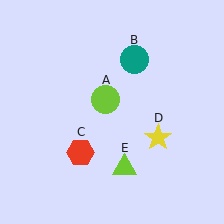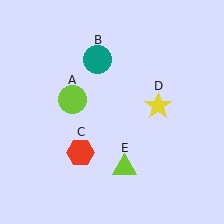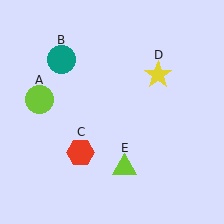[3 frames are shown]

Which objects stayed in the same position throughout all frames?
Red hexagon (object C) and lime triangle (object E) remained stationary.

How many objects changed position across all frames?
3 objects changed position: lime circle (object A), teal circle (object B), yellow star (object D).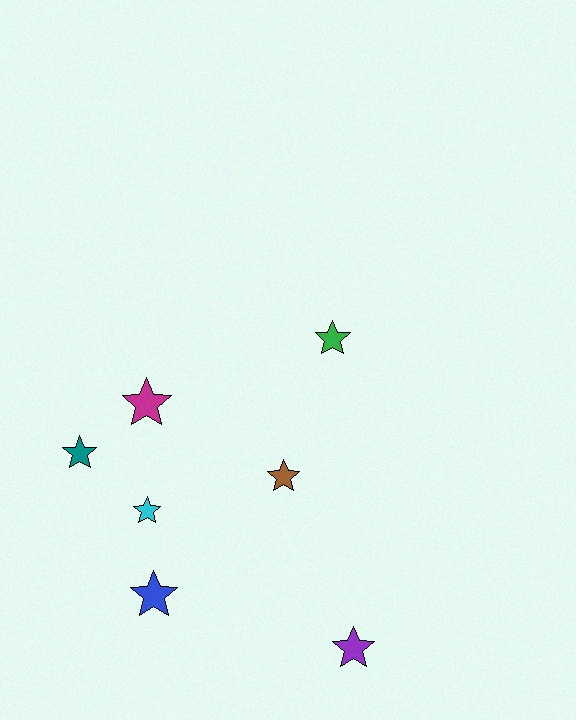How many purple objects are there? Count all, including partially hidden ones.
There is 1 purple object.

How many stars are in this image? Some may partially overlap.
There are 7 stars.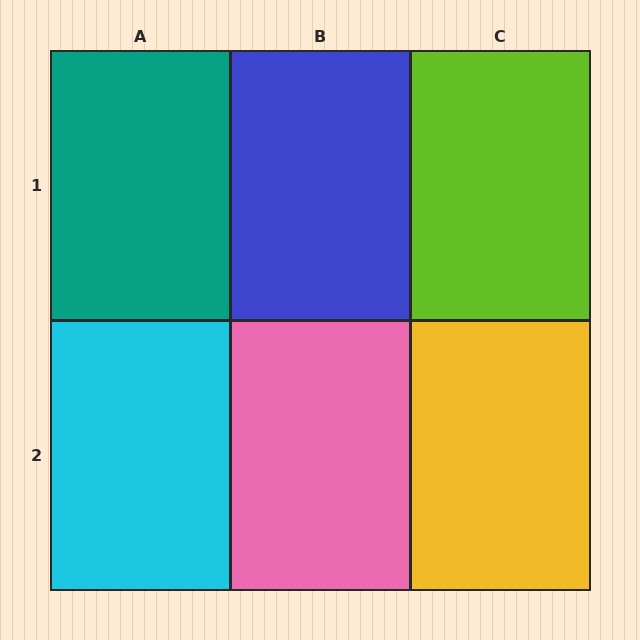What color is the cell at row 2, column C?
Yellow.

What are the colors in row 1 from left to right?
Teal, blue, lime.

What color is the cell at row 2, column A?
Cyan.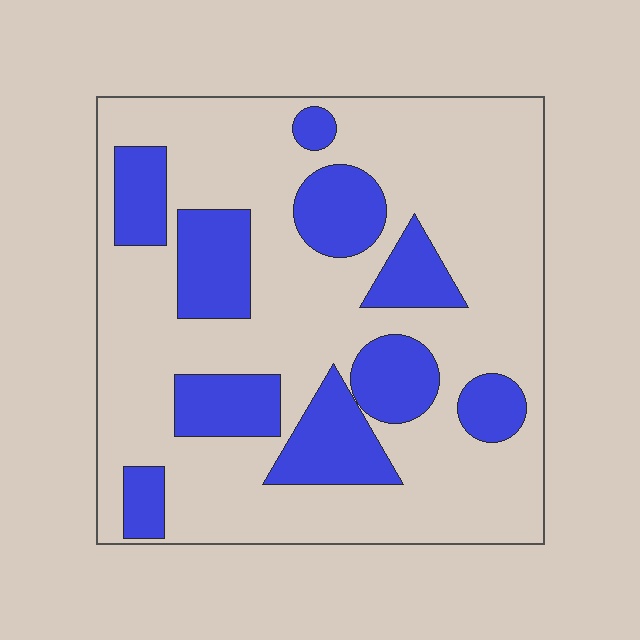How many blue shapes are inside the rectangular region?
10.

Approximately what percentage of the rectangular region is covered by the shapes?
Approximately 30%.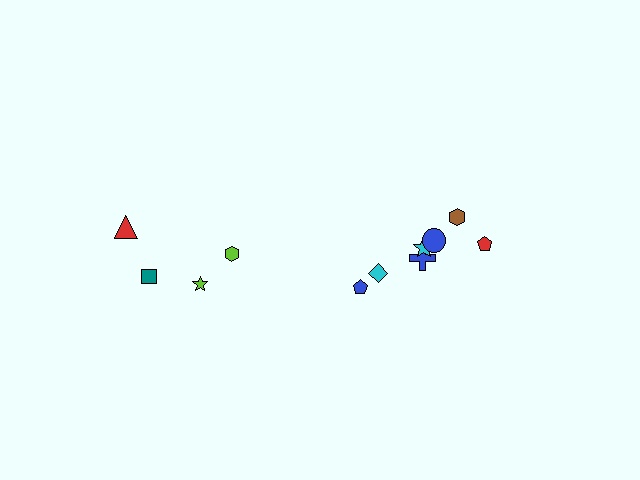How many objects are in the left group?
There are 4 objects.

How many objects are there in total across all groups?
There are 11 objects.